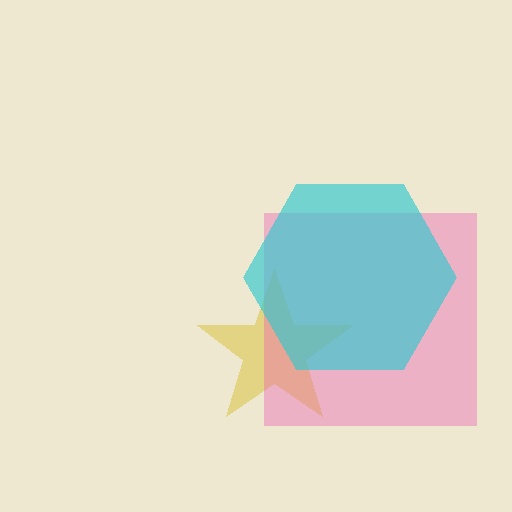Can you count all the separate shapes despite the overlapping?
Yes, there are 3 separate shapes.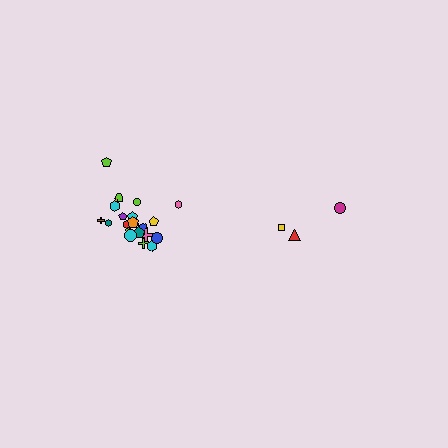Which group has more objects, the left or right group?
The left group.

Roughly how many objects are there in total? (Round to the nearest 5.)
Roughly 25 objects in total.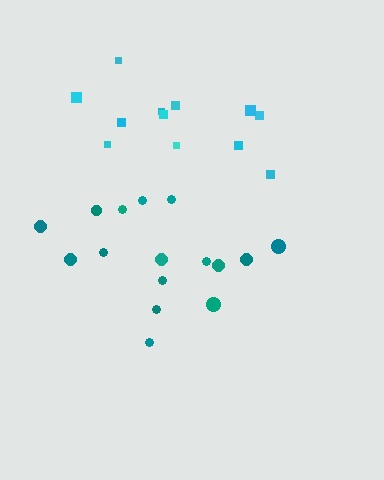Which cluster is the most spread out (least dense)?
Teal.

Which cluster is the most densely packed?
Cyan.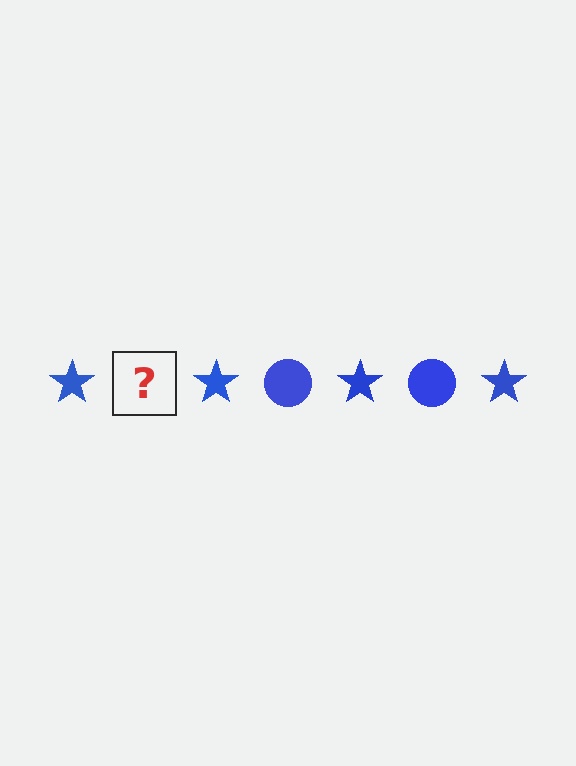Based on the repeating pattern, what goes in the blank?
The blank should be a blue circle.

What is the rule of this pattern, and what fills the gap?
The rule is that the pattern cycles through star, circle shapes in blue. The gap should be filled with a blue circle.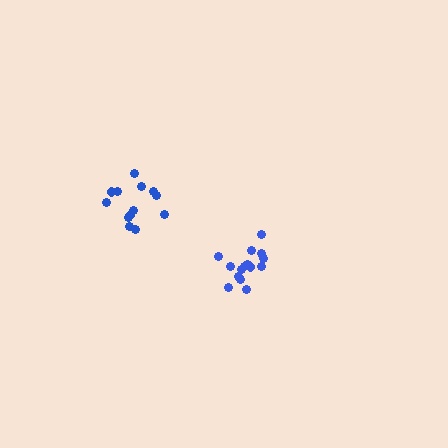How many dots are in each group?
Group 1: 15 dots, Group 2: 13 dots (28 total).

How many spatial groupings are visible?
There are 2 spatial groupings.